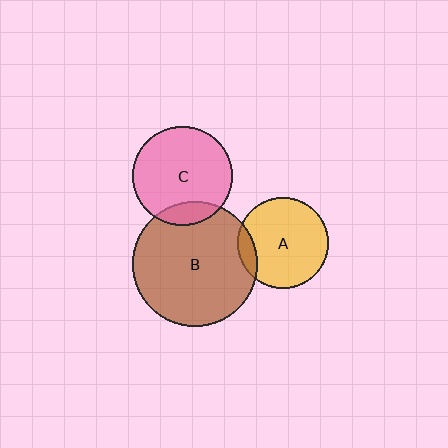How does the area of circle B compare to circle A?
Approximately 1.9 times.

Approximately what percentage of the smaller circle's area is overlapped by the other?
Approximately 15%.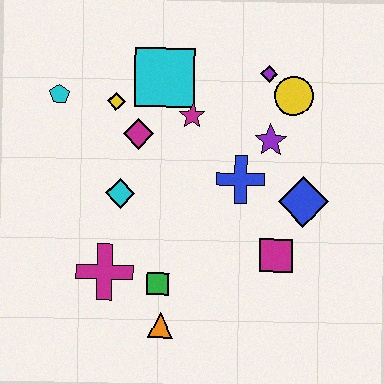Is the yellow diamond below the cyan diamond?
No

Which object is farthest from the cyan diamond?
The yellow circle is farthest from the cyan diamond.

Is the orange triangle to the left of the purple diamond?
Yes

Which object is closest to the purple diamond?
The yellow circle is closest to the purple diamond.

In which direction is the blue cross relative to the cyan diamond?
The blue cross is to the right of the cyan diamond.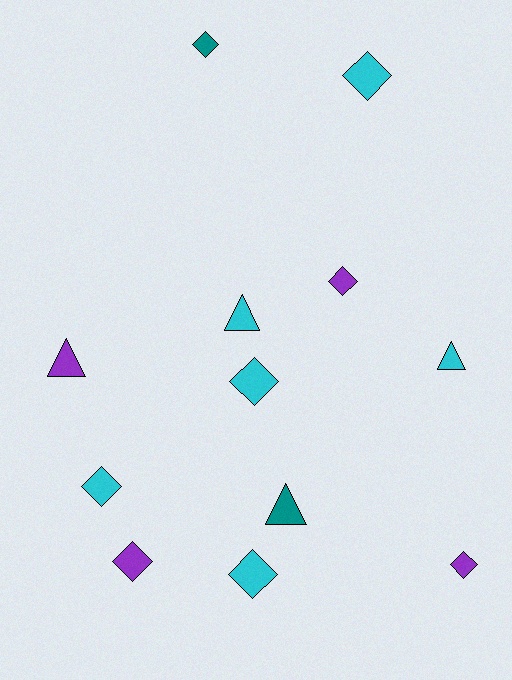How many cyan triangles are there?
There are 2 cyan triangles.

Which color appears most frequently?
Cyan, with 6 objects.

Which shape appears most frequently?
Diamond, with 8 objects.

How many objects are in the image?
There are 12 objects.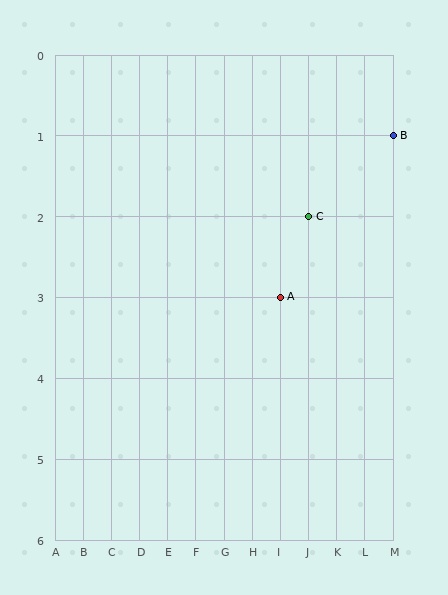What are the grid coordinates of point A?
Point A is at grid coordinates (I, 3).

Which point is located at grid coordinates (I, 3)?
Point A is at (I, 3).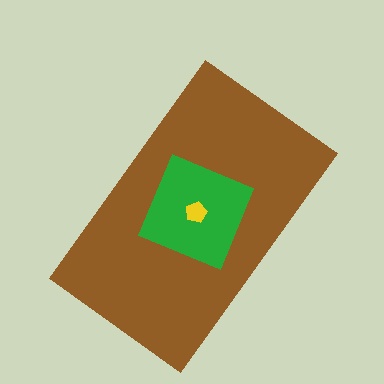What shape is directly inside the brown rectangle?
The green square.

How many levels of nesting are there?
3.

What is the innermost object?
The yellow pentagon.